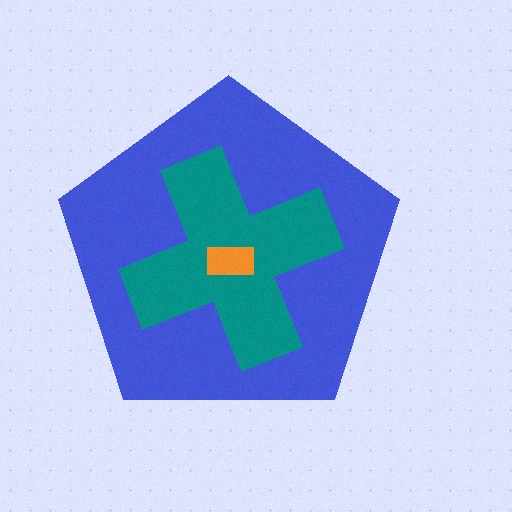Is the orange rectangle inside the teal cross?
Yes.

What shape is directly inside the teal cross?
The orange rectangle.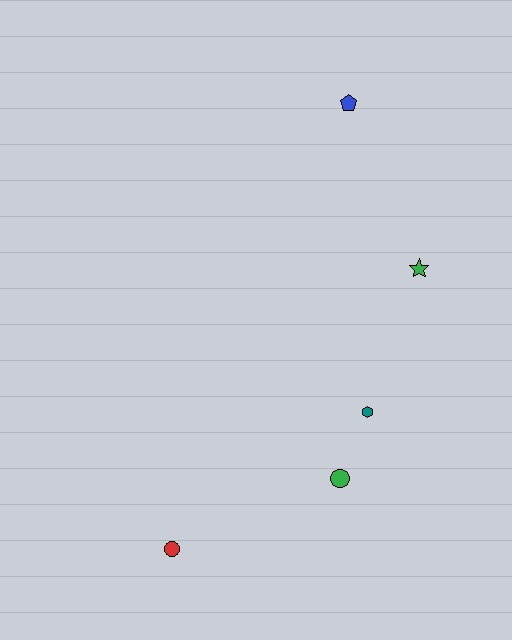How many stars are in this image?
There is 1 star.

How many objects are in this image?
There are 5 objects.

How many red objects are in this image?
There is 1 red object.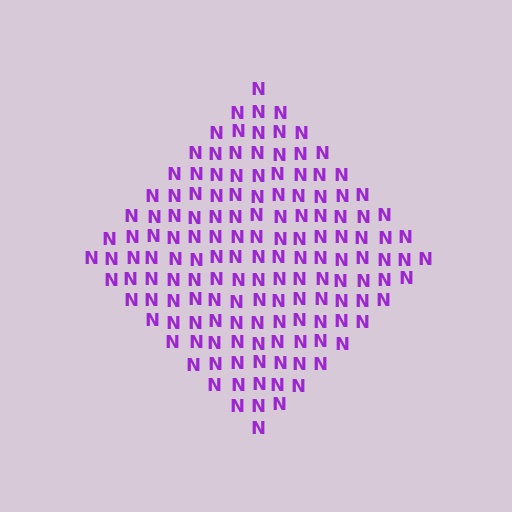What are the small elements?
The small elements are letter N's.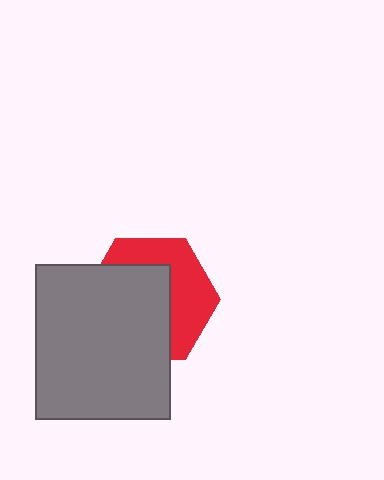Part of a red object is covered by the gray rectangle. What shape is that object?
It is a hexagon.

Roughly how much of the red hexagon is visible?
A small part of it is visible (roughly 43%).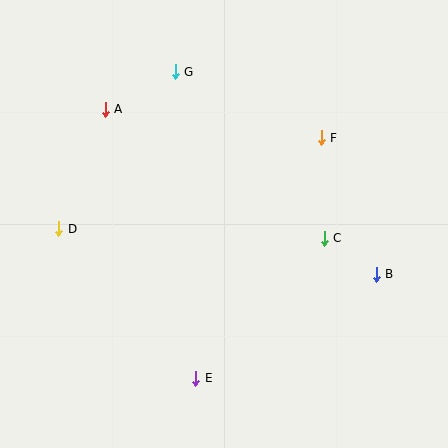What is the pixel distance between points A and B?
The distance between A and B is 317 pixels.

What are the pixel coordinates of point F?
Point F is at (321, 138).